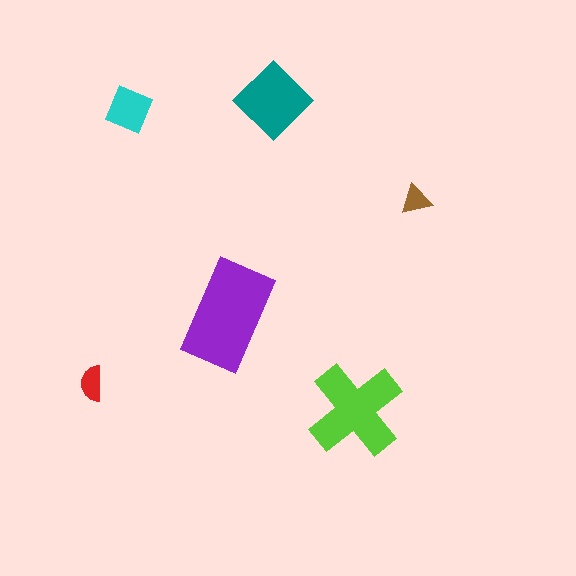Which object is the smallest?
The brown triangle.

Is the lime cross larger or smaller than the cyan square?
Larger.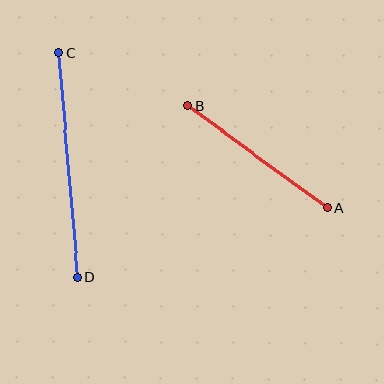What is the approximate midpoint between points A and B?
The midpoint is at approximately (257, 157) pixels.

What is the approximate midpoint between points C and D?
The midpoint is at approximately (68, 165) pixels.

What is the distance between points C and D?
The distance is approximately 225 pixels.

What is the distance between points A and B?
The distance is approximately 173 pixels.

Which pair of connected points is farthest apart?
Points C and D are farthest apart.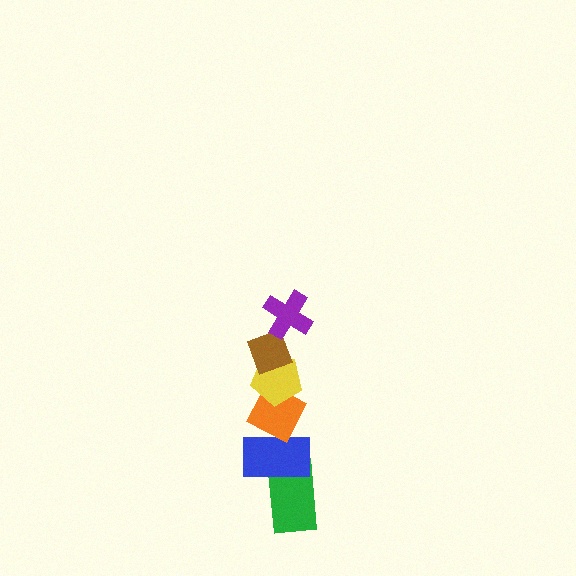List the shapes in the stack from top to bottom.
From top to bottom: the purple cross, the brown diamond, the yellow pentagon, the orange diamond, the blue rectangle, the green rectangle.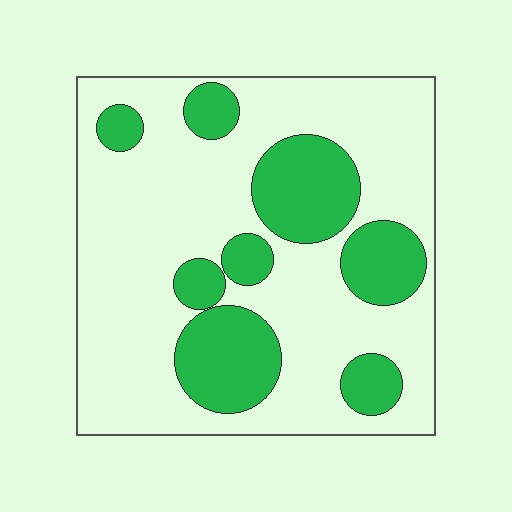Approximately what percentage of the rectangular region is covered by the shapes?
Approximately 30%.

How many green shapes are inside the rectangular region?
8.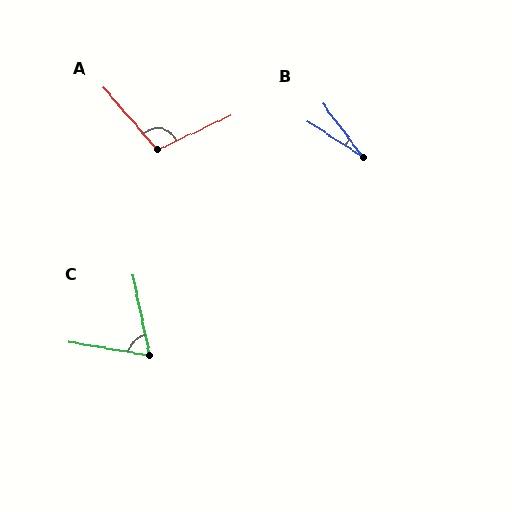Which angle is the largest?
A, at approximately 106 degrees.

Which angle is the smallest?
B, at approximately 21 degrees.